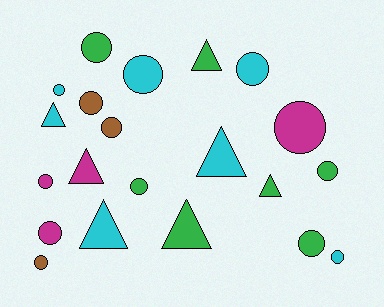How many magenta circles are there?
There are 3 magenta circles.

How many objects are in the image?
There are 21 objects.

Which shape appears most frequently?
Circle, with 14 objects.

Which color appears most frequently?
Cyan, with 7 objects.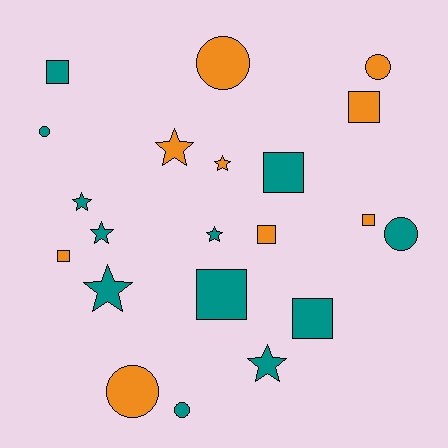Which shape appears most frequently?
Square, with 8 objects.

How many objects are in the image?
There are 21 objects.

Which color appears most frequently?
Teal, with 12 objects.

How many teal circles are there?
There are 3 teal circles.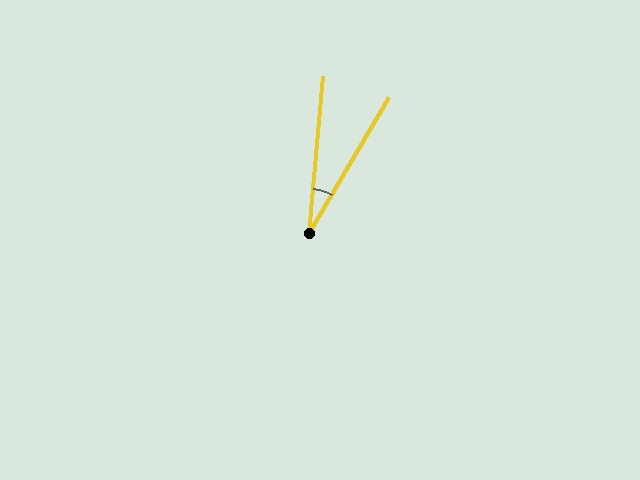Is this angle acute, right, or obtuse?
It is acute.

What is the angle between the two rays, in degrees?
Approximately 26 degrees.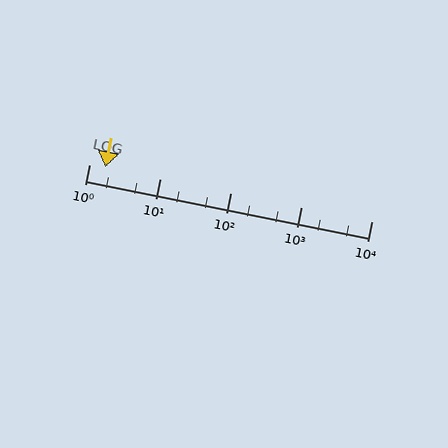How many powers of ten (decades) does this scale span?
The scale spans 4 decades, from 1 to 10000.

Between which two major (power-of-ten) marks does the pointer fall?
The pointer is between 1 and 10.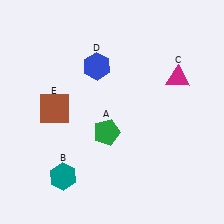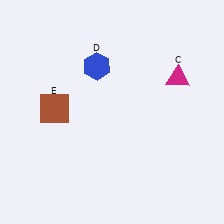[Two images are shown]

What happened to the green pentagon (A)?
The green pentagon (A) was removed in Image 2. It was in the bottom-left area of Image 1.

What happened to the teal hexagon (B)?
The teal hexagon (B) was removed in Image 2. It was in the bottom-left area of Image 1.